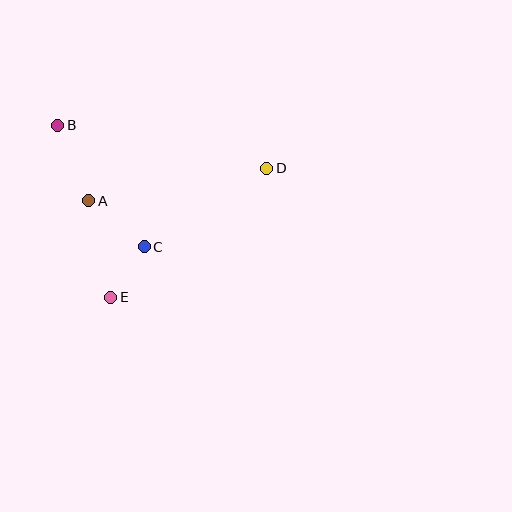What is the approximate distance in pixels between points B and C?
The distance between B and C is approximately 149 pixels.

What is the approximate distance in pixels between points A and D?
The distance between A and D is approximately 181 pixels.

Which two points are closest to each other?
Points C and E are closest to each other.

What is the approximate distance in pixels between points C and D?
The distance between C and D is approximately 145 pixels.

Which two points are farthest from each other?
Points B and D are farthest from each other.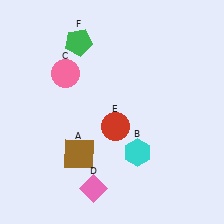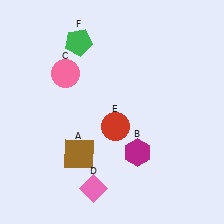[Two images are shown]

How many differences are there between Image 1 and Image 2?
There is 1 difference between the two images.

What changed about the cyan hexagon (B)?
In Image 1, B is cyan. In Image 2, it changed to magenta.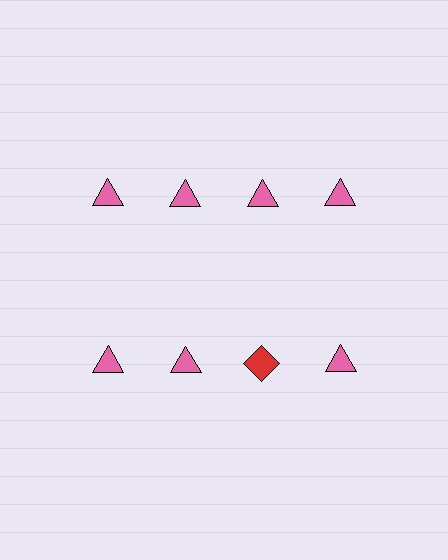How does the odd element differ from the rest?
It differs in both color (red instead of pink) and shape (diamond instead of triangle).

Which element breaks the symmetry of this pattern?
The red diamond in the second row, center column breaks the symmetry. All other shapes are pink triangles.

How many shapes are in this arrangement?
There are 8 shapes arranged in a grid pattern.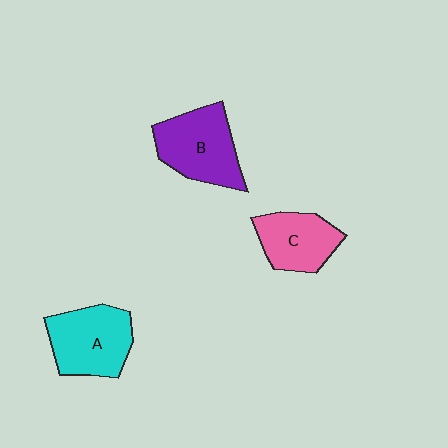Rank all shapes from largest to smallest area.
From largest to smallest: B (purple), A (cyan), C (pink).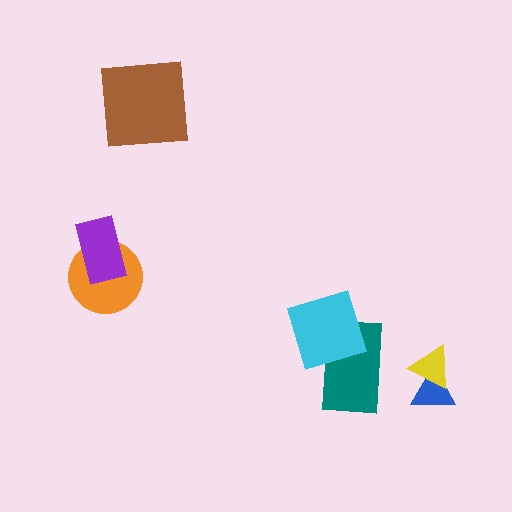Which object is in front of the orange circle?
The purple rectangle is in front of the orange circle.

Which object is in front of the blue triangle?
The yellow triangle is in front of the blue triangle.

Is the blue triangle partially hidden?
Yes, it is partially covered by another shape.